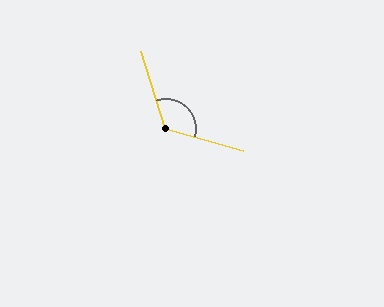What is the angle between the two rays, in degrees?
Approximately 123 degrees.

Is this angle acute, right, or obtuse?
It is obtuse.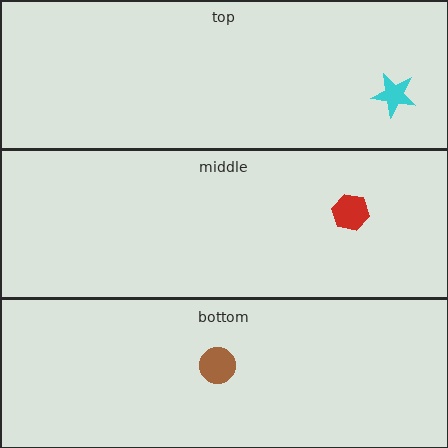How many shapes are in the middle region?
1.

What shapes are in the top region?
The cyan star.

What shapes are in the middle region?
The red hexagon.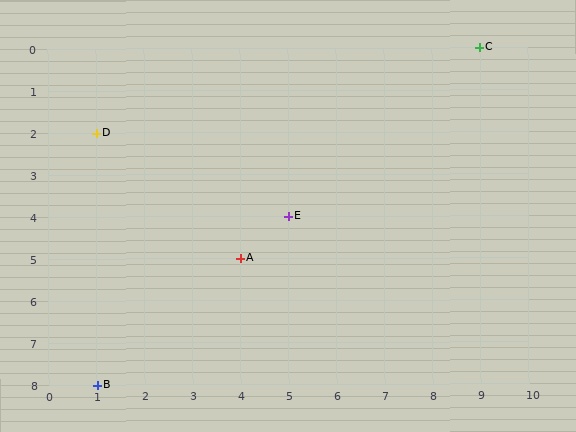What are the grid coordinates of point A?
Point A is at grid coordinates (4, 5).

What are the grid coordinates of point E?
Point E is at grid coordinates (5, 4).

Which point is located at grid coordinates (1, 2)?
Point D is at (1, 2).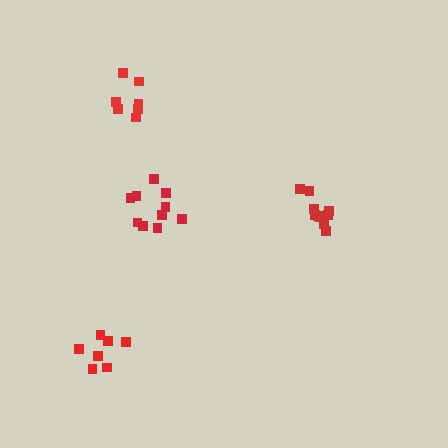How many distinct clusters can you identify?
There are 4 distinct clusters.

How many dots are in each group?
Group 1: 11 dots, Group 2: 10 dots, Group 3: 7 dots, Group 4: 7 dots (35 total).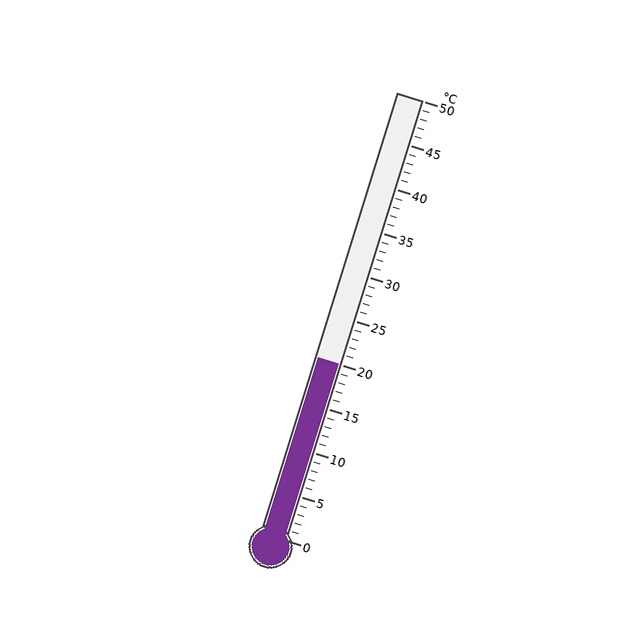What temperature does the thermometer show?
The thermometer shows approximately 20°C.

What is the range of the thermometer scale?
The thermometer scale ranges from 0°C to 50°C.